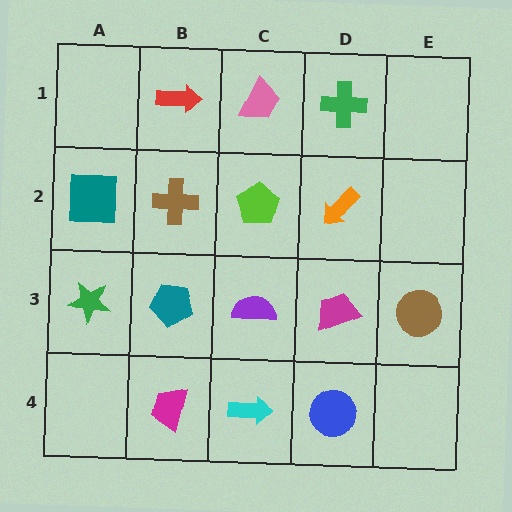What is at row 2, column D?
An orange arrow.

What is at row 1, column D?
A green cross.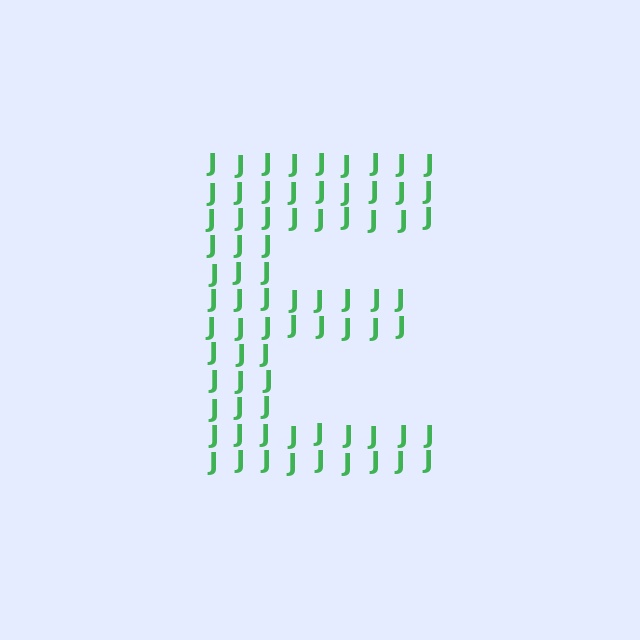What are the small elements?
The small elements are letter J's.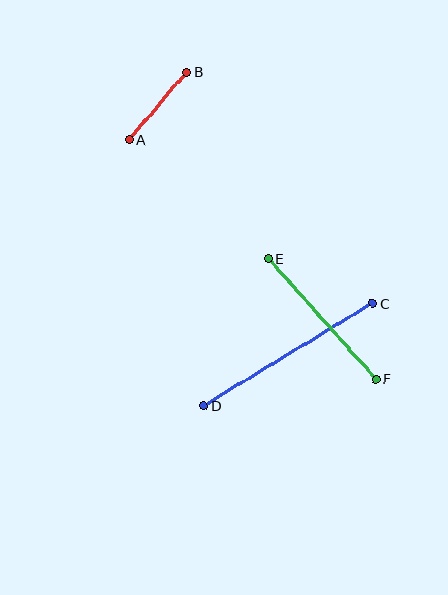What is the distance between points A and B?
The distance is approximately 89 pixels.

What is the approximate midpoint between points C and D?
The midpoint is at approximately (288, 354) pixels.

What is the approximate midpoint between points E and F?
The midpoint is at approximately (322, 319) pixels.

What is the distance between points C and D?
The distance is approximately 198 pixels.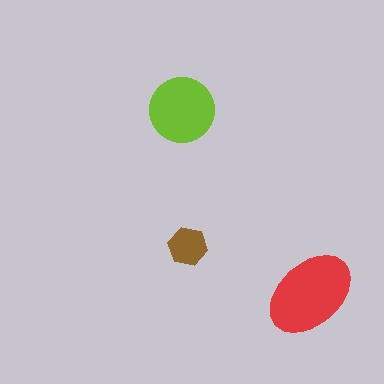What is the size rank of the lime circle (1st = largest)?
2nd.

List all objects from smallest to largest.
The brown hexagon, the lime circle, the red ellipse.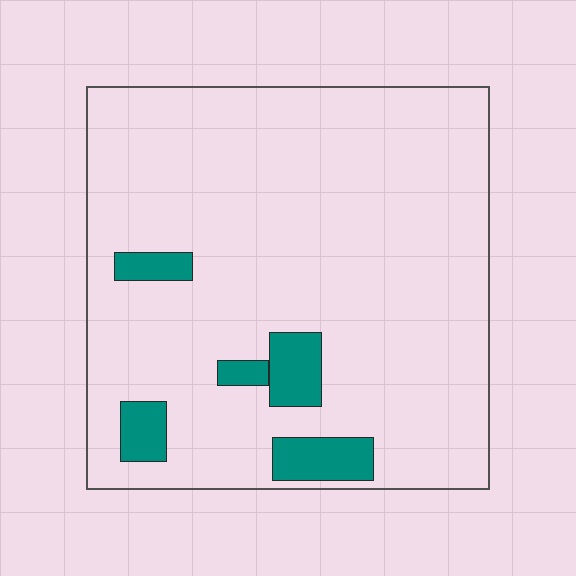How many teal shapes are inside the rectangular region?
5.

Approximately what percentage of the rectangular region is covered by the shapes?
Approximately 10%.